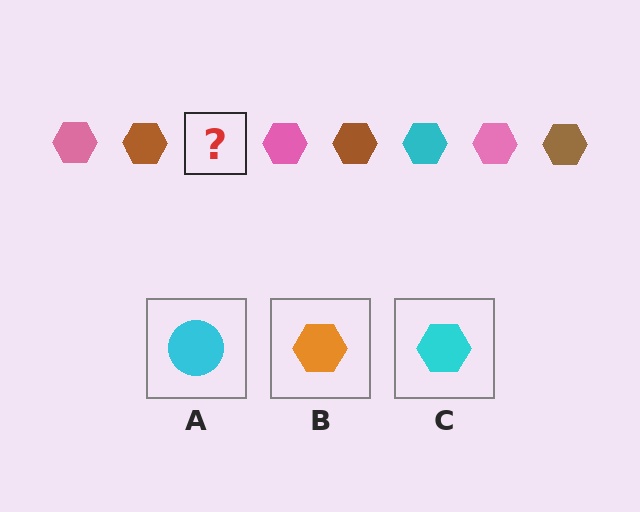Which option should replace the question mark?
Option C.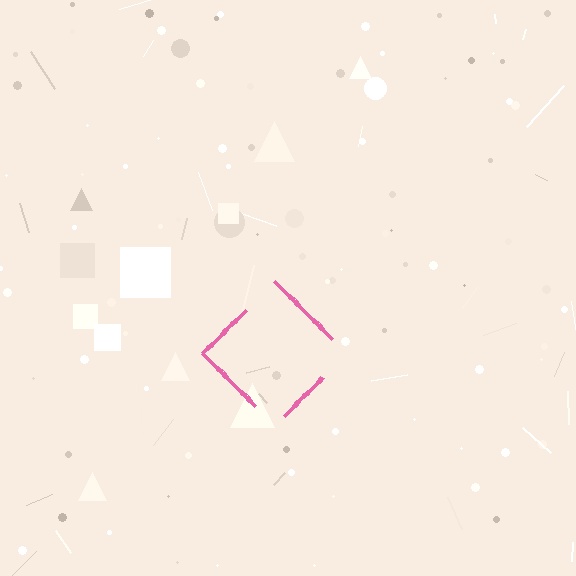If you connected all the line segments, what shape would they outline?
They would outline a diamond.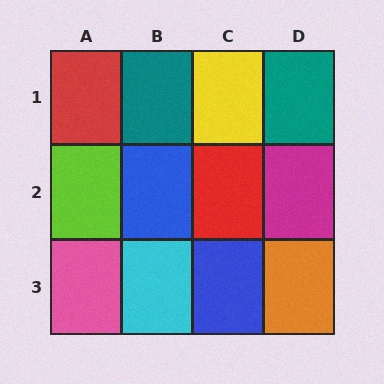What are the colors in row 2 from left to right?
Lime, blue, red, magenta.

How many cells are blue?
2 cells are blue.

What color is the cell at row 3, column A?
Pink.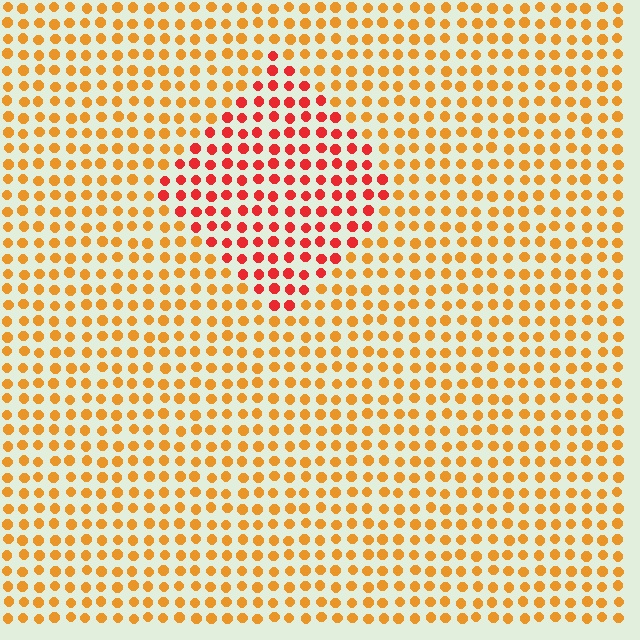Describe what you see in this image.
The image is filled with small orange elements in a uniform arrangement. A diamond-shaped region is visible where the elements are tinted to a slightly different hue, forming a subtle color boundary.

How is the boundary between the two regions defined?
The boundary is defined purely by a slight shift in hue (about 36 degrees). Spacing, size, and orientation are identical on both sides.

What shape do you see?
I see a diamond.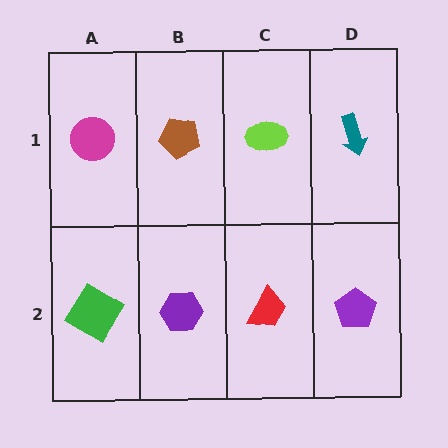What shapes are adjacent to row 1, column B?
A purple hexagon (row 2, column B), a magenta circle (row 1, column A), a lime ellipse (row 1, column C).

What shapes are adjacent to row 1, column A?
A green diamond (row 2, column A), a brown pentagon (row 1, column B).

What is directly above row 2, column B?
A brown pentagon.